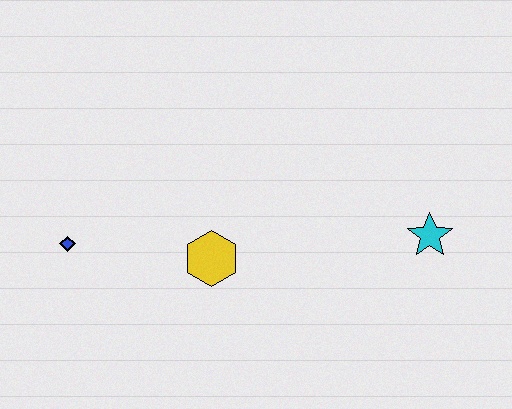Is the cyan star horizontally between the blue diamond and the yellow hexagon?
No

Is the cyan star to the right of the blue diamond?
Yes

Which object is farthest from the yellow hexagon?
The cyan star is farthest from the yellow hexagon.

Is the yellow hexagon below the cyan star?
Yes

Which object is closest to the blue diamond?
The yellow hexagon is closest to the blue diamond.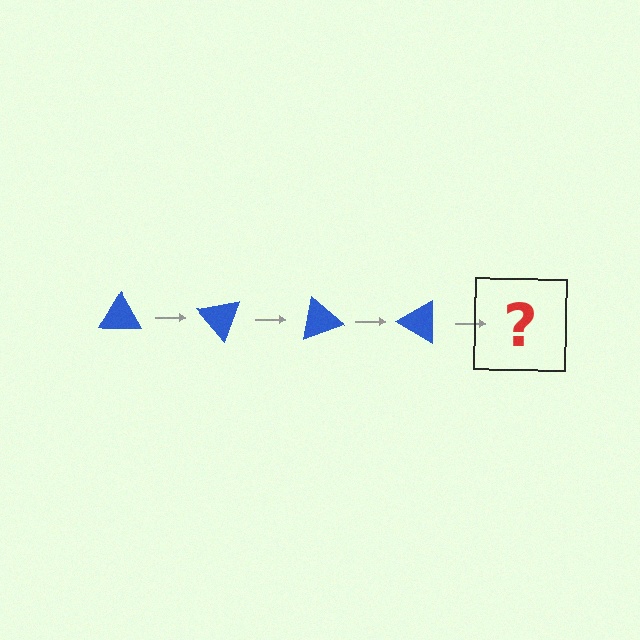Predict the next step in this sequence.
The next step is a blue triangle rotated 200 degrees.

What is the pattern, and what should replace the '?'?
The pattern is that the triangle rotates 50 degrees each step. The '?' should be a blue triangle rotated 200 degrees.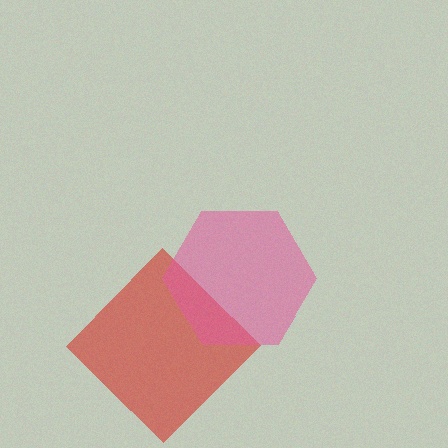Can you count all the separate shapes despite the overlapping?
Yes, there are 2 separate shapes.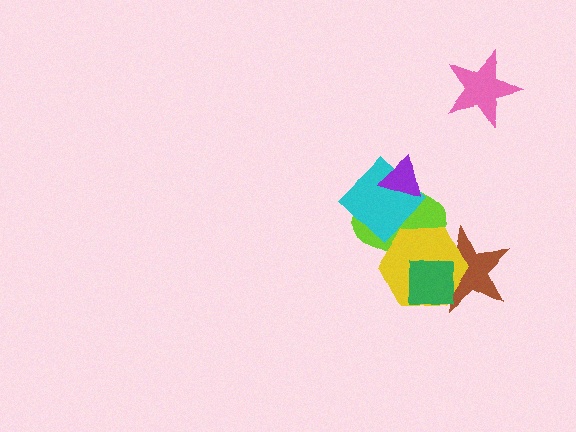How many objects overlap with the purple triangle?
2 objects overlap with the purple triangle.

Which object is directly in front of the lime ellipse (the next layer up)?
The cyan diamond is directly in front of the lime ellipse.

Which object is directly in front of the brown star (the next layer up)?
The yellow hexagon is directly in front of the brown star.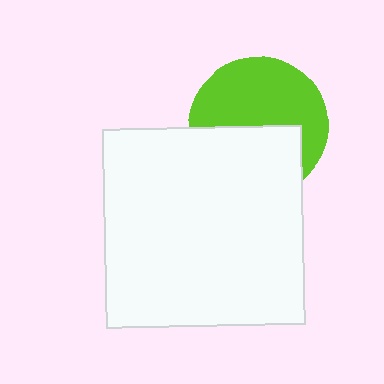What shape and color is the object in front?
The object in front is a white square.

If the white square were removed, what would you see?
You would see the complete lime circle.